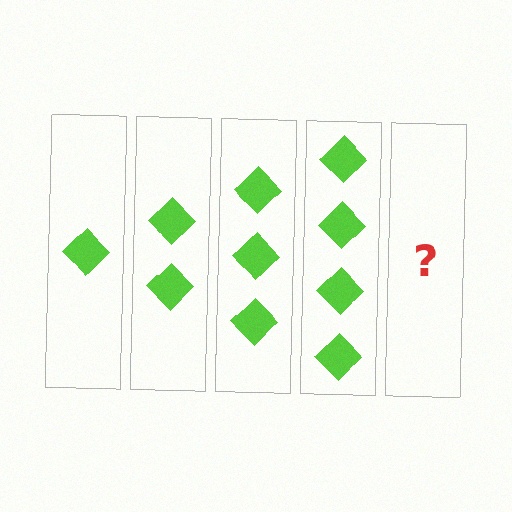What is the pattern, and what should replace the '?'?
The pattern is that each step adds one more diamond. The '?' should be 5 diamonds.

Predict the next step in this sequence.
The next step is 5 diamonds.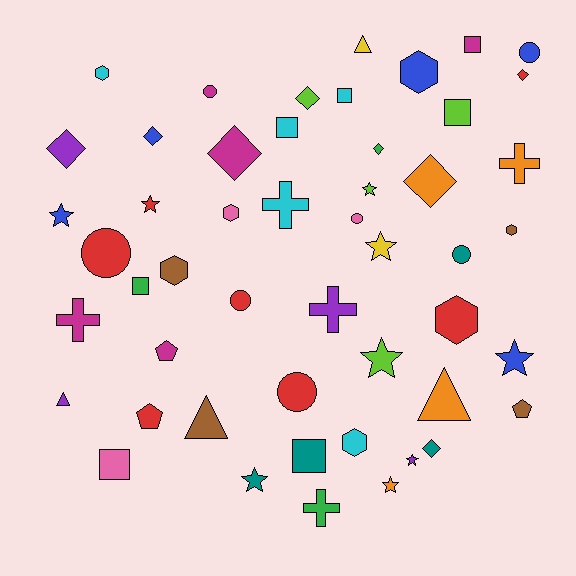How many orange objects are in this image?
There are 4 orange objects.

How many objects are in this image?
There are 50 objects.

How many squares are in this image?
There are 7 squares.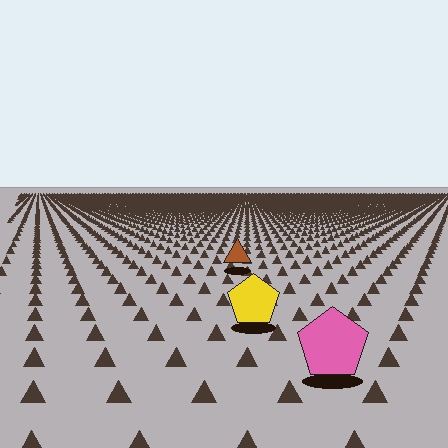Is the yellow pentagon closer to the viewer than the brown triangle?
Yes. The yellow pentagon is closer — you can tell from the texture gradient: the ground texture is coarser near it.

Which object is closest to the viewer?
The pink pentagon is closest. The texture marks near it are larger and more spread out.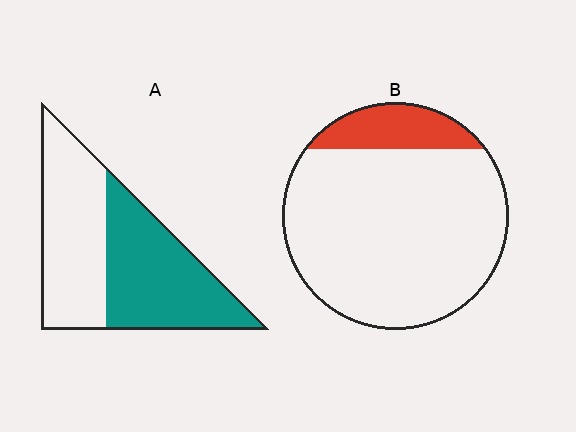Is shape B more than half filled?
No.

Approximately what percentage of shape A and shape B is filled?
A is approximately 50% and B is approximately 15%.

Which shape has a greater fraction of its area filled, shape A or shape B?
Shape A.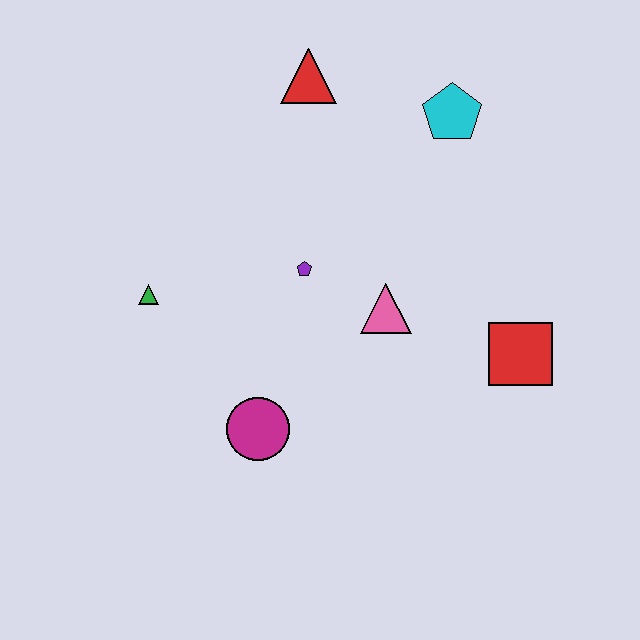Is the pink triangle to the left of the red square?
Yes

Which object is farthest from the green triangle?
The red square is farthest from the green triangle.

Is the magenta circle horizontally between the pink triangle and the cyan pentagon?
No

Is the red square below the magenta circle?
No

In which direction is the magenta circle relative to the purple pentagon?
The magenta circle is below the purple pentagon.